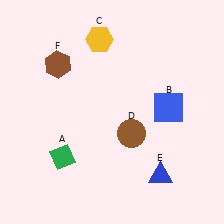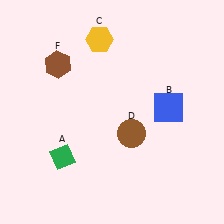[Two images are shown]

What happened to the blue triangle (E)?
The blue triangle (E) was removed in Image 2. It was in the bottom-right area of Image 1.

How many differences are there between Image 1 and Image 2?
There is 1 difference between the two images.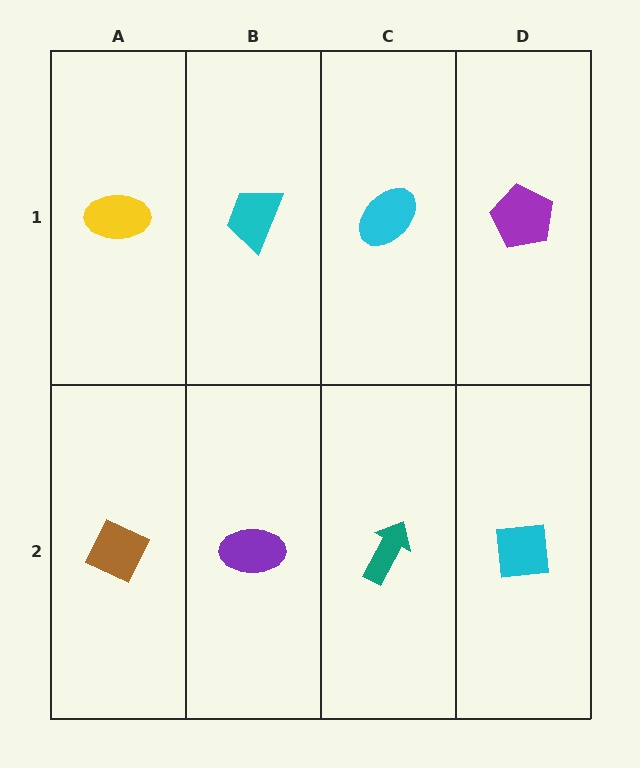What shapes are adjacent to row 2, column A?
A yellow ellipse (row 1, column A), a purple ellipse (row 2, column B).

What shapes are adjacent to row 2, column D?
A purple pentagon (row 1, column D), a teal arrow (row 2, column C).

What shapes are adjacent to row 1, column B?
A purple ellipse (row 2, column B), a yellow ellipse (row 1, column A), a cyan ellipse (row 1, column C).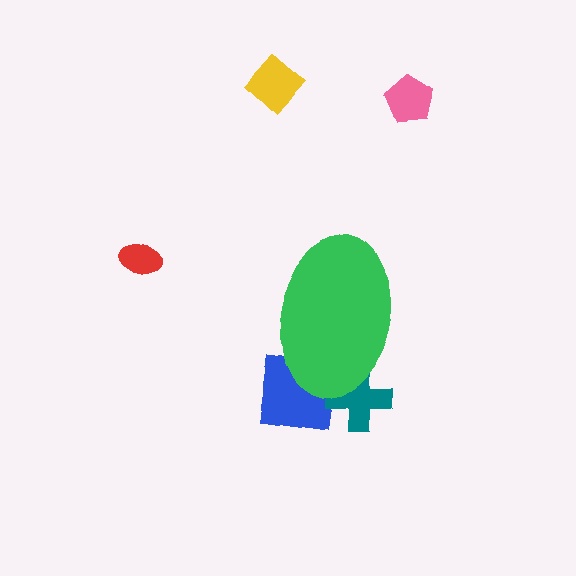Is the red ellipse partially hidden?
No, the red ellipse is fully visible.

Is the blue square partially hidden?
Yes, the blue square is partially hidden behind the green ellipse.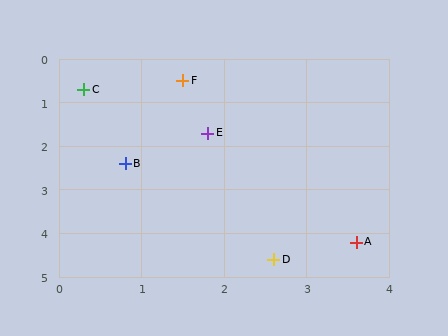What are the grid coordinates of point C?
Point C is at approximately (0.3, 0.7).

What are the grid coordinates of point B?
Point B is at approximately (0.8, 2.4).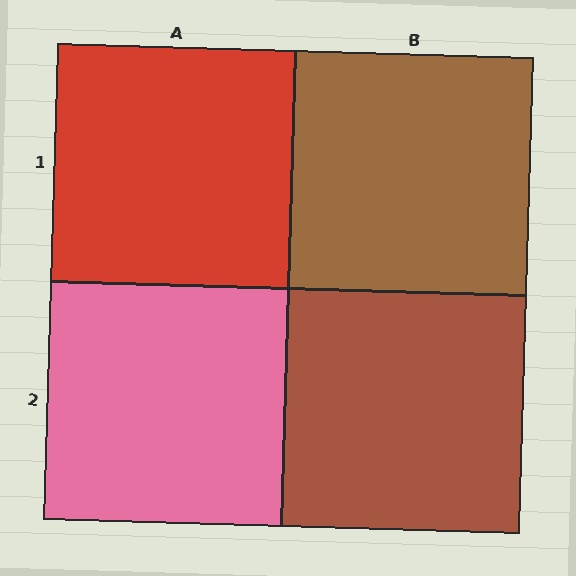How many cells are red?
1 cell is red.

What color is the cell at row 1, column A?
Red.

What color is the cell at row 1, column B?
Brown.